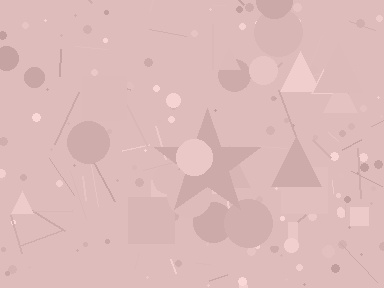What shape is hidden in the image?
A star is hidden in the image.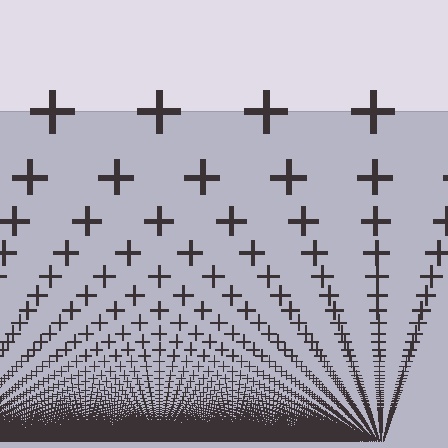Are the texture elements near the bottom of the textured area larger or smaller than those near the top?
Smaller. The gradient is inverted — elements near the bottom are smaller and denser.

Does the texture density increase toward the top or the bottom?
Density increases toward the bottom.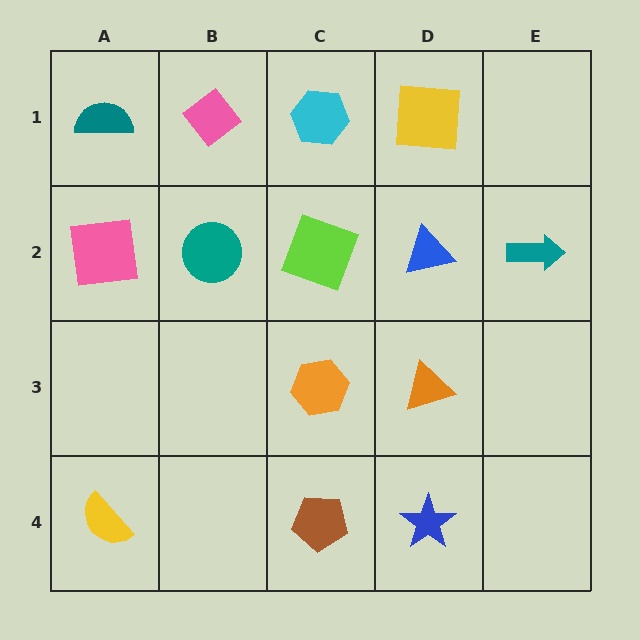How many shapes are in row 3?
2 shapes.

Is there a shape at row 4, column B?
No, that cell is empty.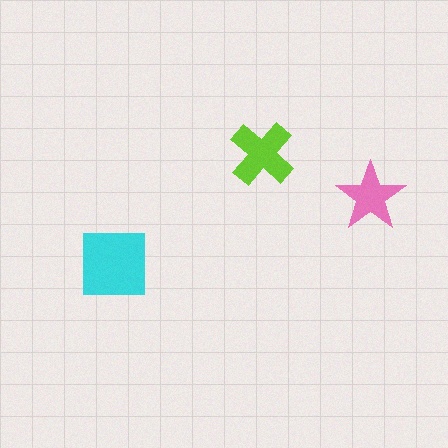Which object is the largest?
The cyan square.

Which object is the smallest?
The pink star.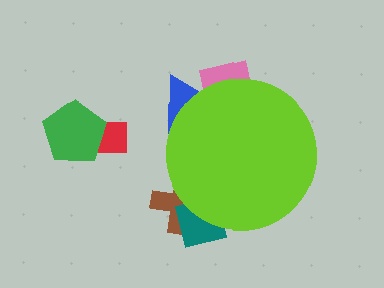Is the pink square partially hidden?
Yes, the pink square is partially hidden behind the lime circle.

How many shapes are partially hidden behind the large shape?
4 shapes are partially hidden.